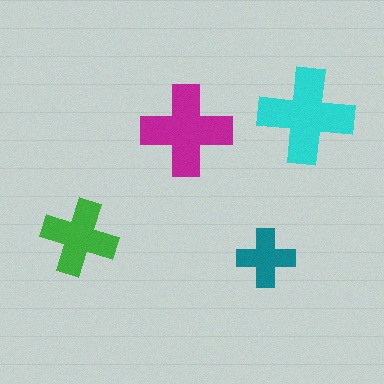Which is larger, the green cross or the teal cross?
The green one.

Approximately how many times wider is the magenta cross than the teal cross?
About 1.5 times wider.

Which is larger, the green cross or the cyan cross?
The cyan one.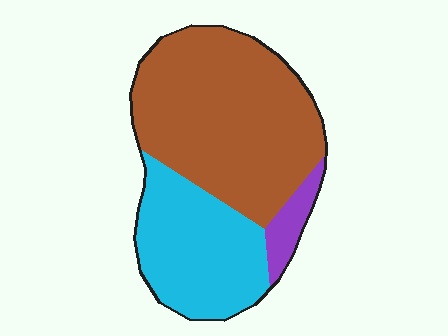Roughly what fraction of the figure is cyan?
Cyan takes up about one third (1/3) of the figure.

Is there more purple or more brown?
Brown.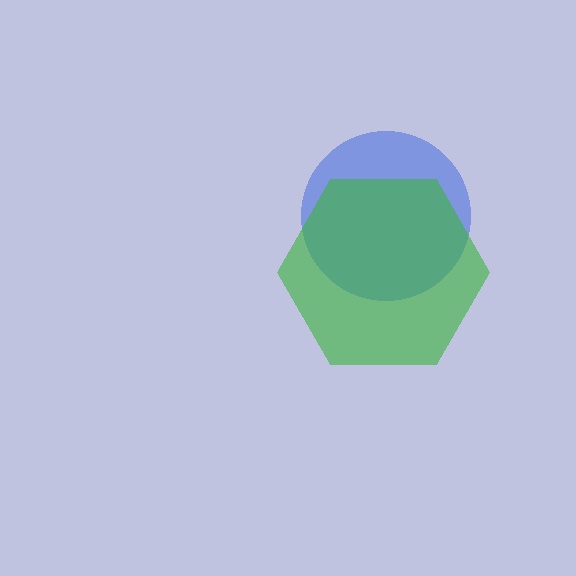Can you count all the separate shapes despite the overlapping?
Yes, there are 2 separate shapes.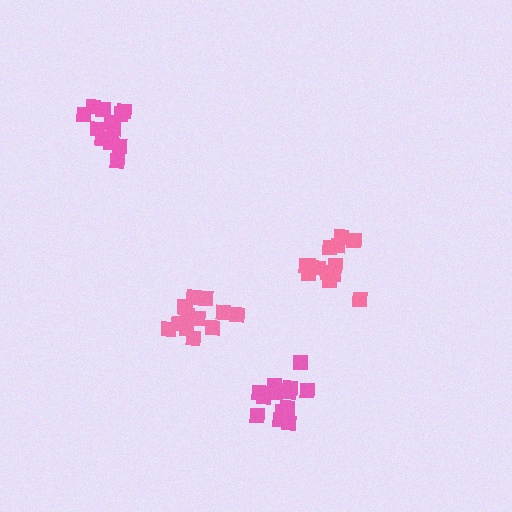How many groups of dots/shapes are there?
There are 4 groups.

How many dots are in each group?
Group 1: 13 dots, Group 2: 12 dots, Group 3: 16 dots, Group 4: 14 dots (55 total).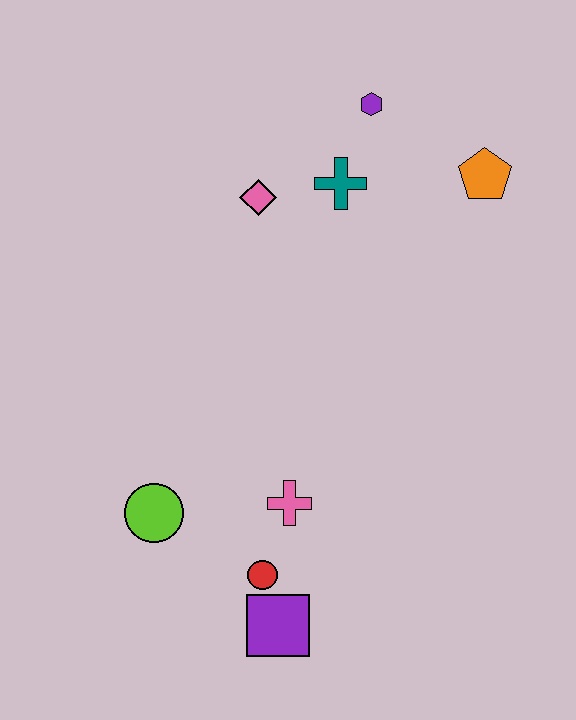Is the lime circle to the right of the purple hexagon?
No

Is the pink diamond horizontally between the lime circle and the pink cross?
Yes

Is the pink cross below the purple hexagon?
Yes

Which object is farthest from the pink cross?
The purple hexagon is farthest from the pink cross.